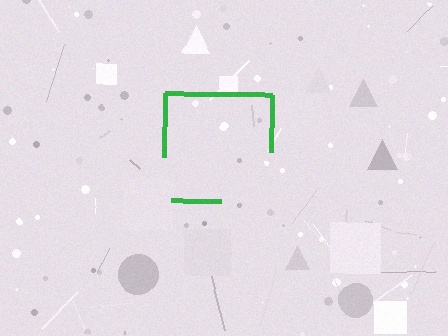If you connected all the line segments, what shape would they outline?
They would outline a square.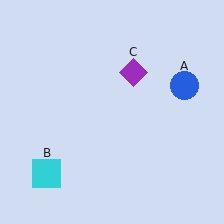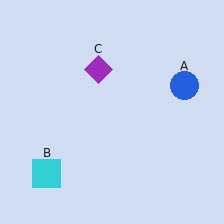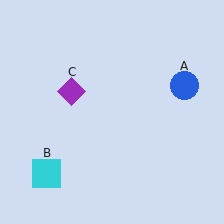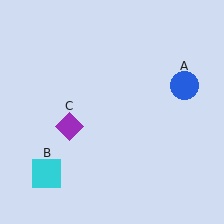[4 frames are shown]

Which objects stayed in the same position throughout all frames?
Blue circle (object A) and cyan square (object B) remained stationary.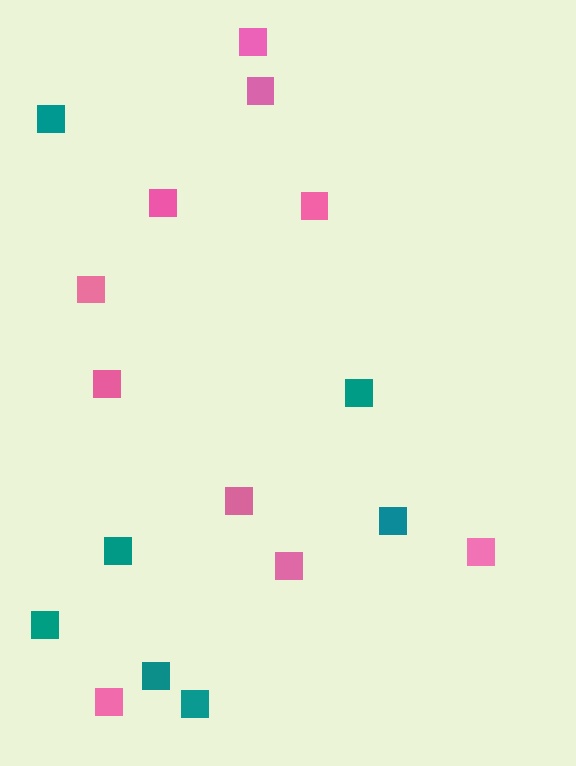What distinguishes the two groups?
There are 2 groups: one group of pink squares (10) and one group of teal squares (7).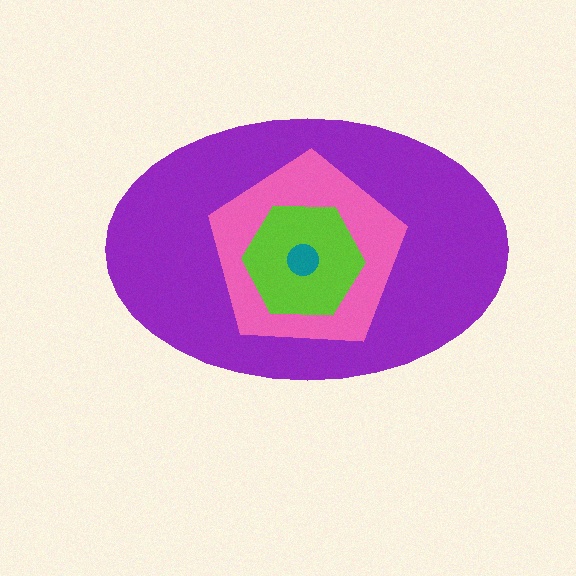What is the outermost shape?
The purple ellipse.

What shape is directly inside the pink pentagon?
The lime hexagon.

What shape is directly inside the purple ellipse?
The pink pentagon.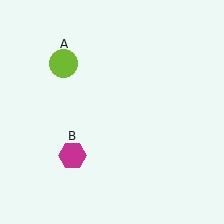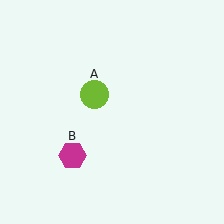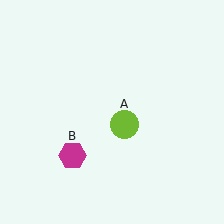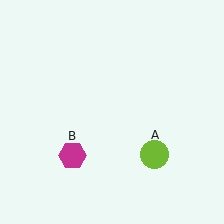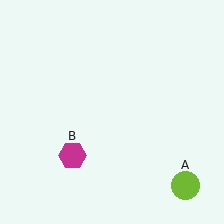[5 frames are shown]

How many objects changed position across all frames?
1 object changed position: lime circle (object A).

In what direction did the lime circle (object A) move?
The lime circle (object A) moved down and to the right.